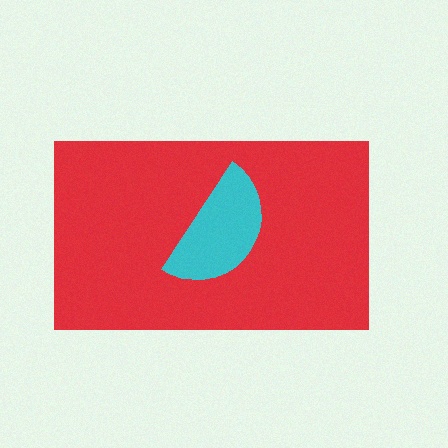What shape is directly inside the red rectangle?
The cyan semicircle.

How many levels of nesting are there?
2.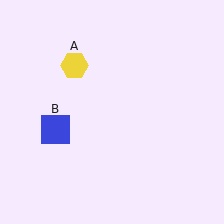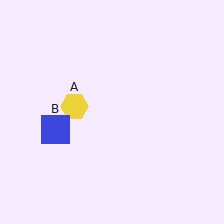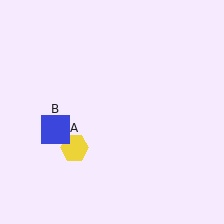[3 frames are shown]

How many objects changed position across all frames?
1 object changed position: yellow hexagon (object A).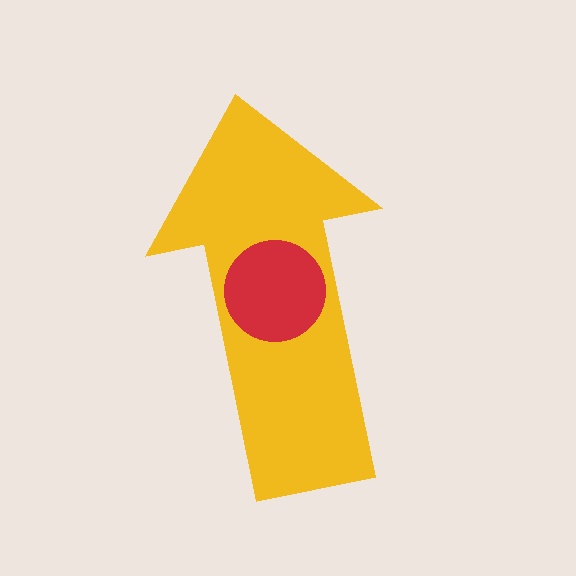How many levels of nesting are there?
2.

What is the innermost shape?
The red circle.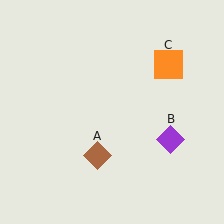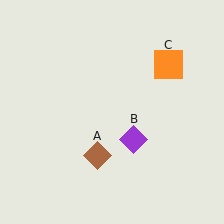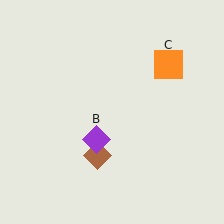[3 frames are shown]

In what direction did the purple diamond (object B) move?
The purple diamond (object B) moved left.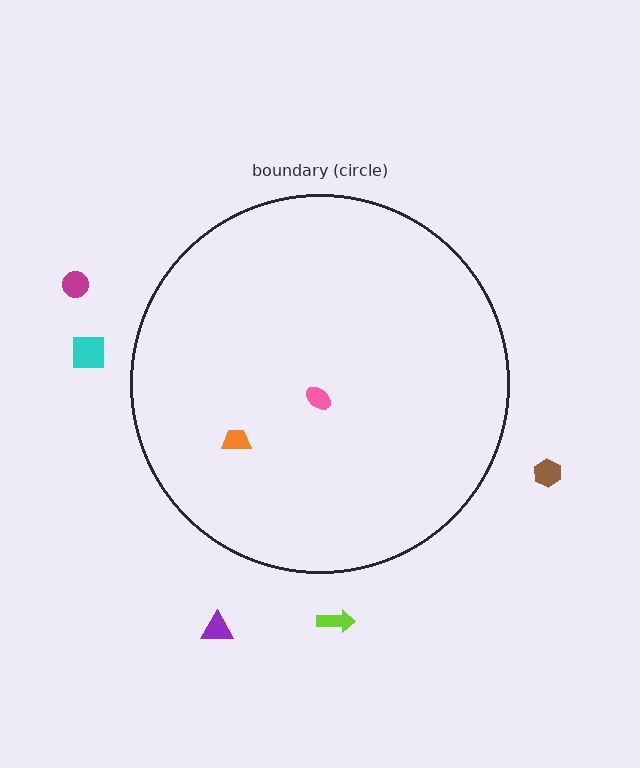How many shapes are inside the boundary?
2 inside, 5 outside.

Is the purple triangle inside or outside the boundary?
Outside.